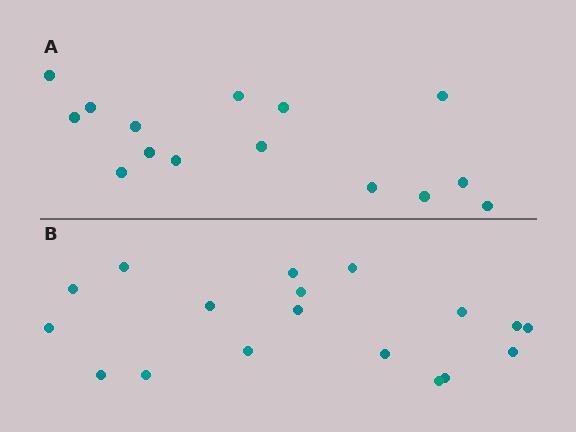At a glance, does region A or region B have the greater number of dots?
Region B (the bottom region) has more dots.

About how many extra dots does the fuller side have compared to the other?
Region B has just a few more — roughly 2 or 3 more dots than region A.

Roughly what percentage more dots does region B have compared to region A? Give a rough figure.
About 20% more.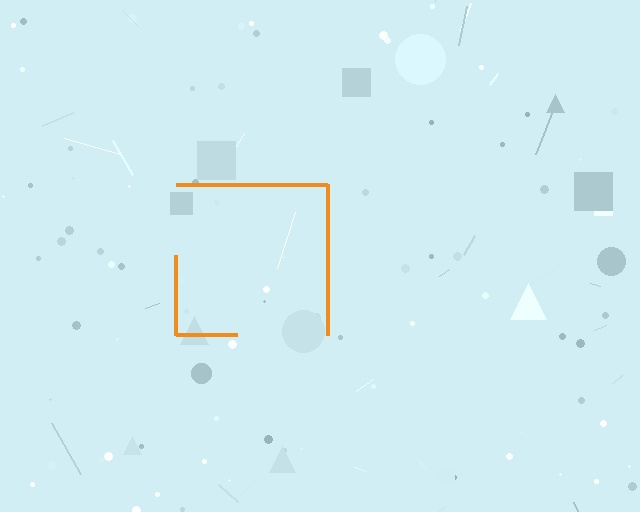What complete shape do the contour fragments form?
The contour fragments form a square.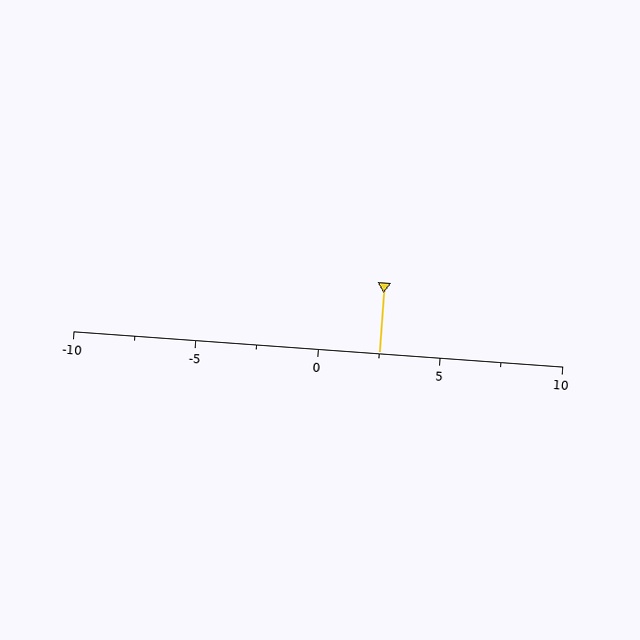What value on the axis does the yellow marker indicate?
The marker indicates approximately 2.5.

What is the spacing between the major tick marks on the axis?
The major ticks are spaced 5 apart.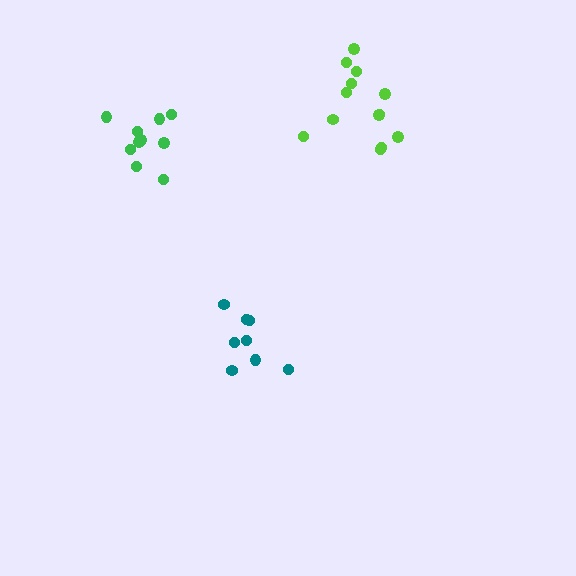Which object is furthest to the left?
The green cluster is leftmost.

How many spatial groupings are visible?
There are 3 spatial groupings.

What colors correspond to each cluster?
The clusters are colored: teal, lime, green.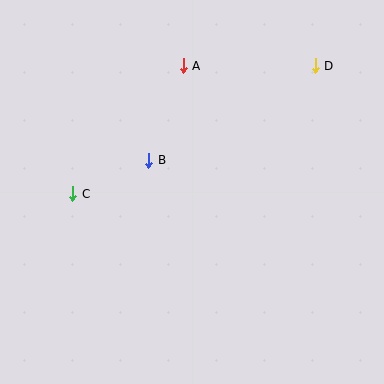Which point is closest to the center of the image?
Point B at (149, 160) is closest to the center.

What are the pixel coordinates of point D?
Point D is at (315, 66).